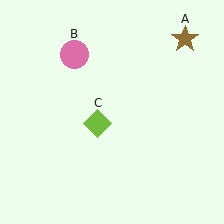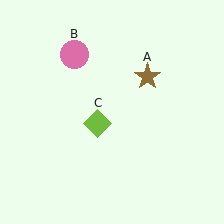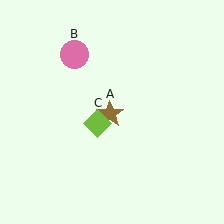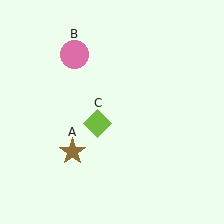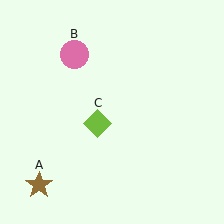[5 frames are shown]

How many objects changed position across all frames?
1 object changed position: brown star (object A).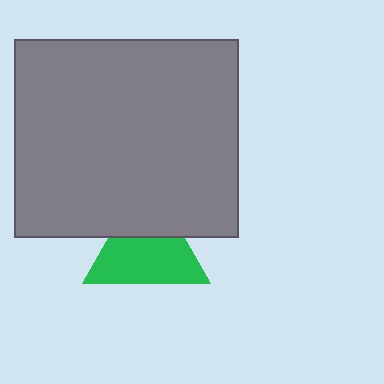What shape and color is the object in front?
The object in front is a gray rectangle.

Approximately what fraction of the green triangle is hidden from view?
Roughly 35% of the green triangle is hidden behind the gray rectangle.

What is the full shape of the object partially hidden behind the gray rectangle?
The partially hidden object is a green triangle.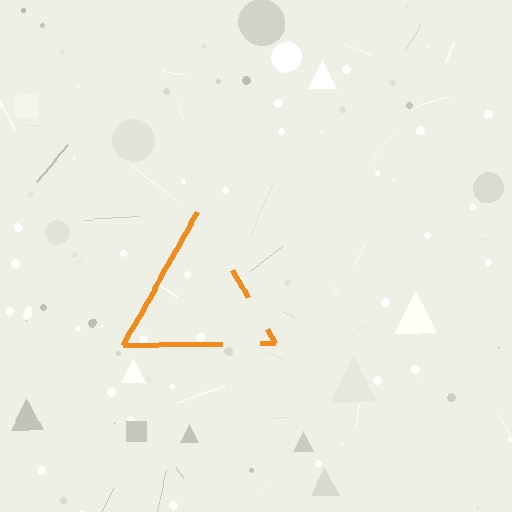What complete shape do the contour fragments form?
The contour fragments form a triangle.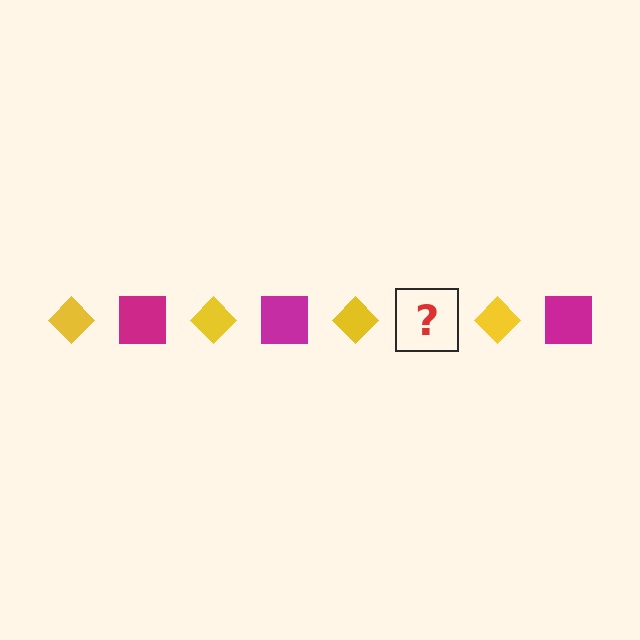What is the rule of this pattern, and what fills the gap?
The rule is that the pattern alternates between yellow diamond and magenta square. The gap should be filled with a magenta square.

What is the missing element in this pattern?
The missing element is a magenta square.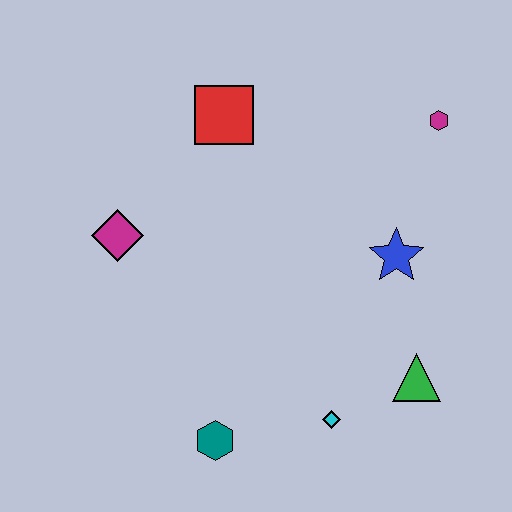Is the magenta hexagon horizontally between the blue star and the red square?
No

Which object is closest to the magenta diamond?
The red square is closest to the magenta diamond.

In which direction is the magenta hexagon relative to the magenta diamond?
The magenta hexagon is to the right of the magenta diamond.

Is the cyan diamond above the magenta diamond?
No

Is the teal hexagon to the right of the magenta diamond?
Yes